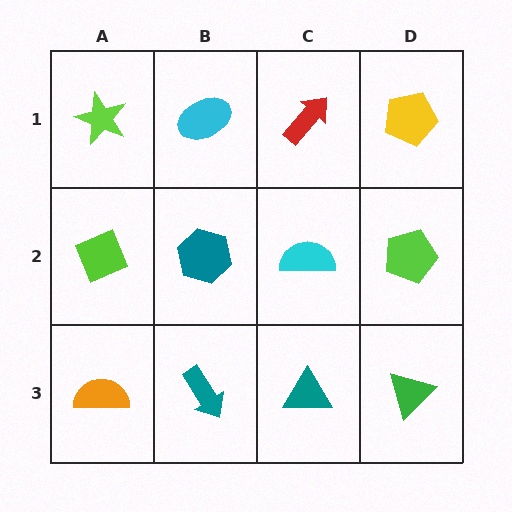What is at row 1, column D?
A yellow pentagon.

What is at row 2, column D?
A lime pentagon.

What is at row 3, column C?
A teal triangle.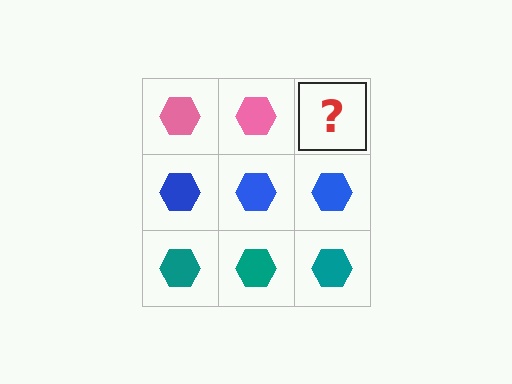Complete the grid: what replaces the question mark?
The question mark should be replaced with a pink hexagon.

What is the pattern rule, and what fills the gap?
The rule is that each row has a consistent color. The gap should be filled with a pink hexagon.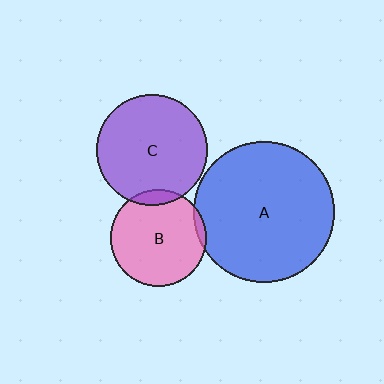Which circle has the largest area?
Circle A (blue).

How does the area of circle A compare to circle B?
Approximately 2.1 times.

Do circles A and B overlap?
Yes.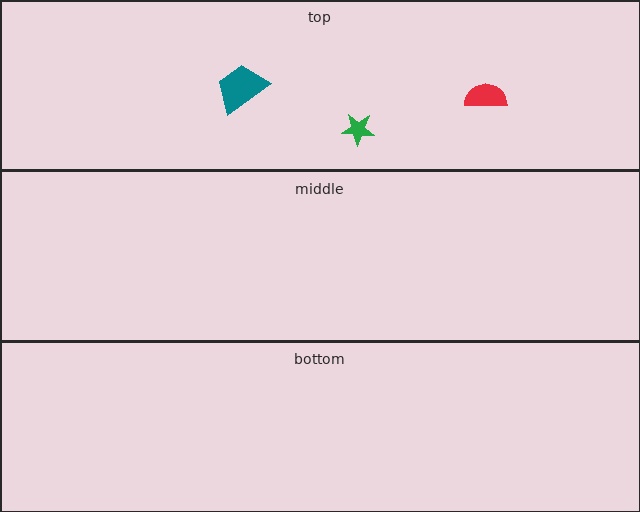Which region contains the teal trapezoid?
The top region.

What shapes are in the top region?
The teal trapezoid, the red semicircle, the green star.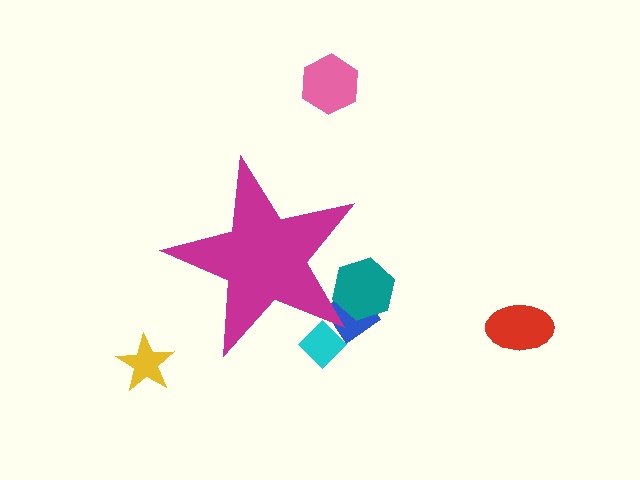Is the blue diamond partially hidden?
Yes, the blue diamond is partially hidden behind the magenta star.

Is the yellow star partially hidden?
No, the yellow star is fully visible.